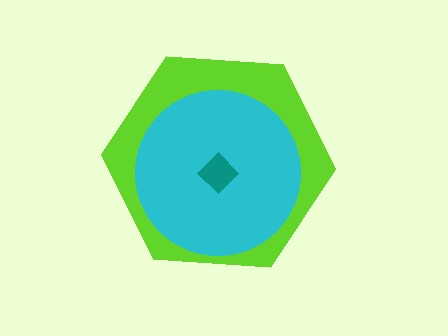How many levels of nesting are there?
3.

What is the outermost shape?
The lime hexagon.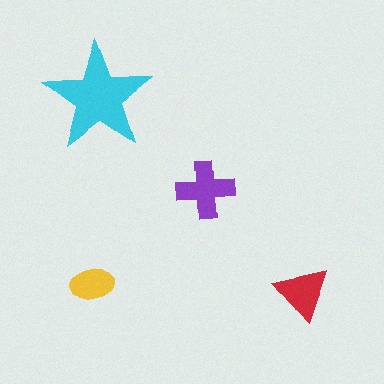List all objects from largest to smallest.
The cyan star, the purple cross, the red triangle, the yellow ellipse.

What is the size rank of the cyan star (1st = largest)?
1st.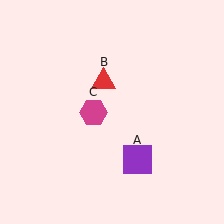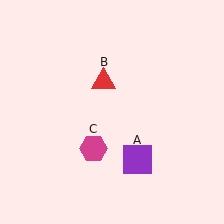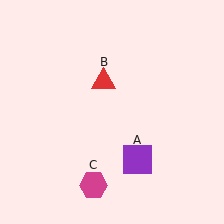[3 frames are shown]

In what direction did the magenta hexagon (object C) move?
The magenta hexagon (object C) moved down.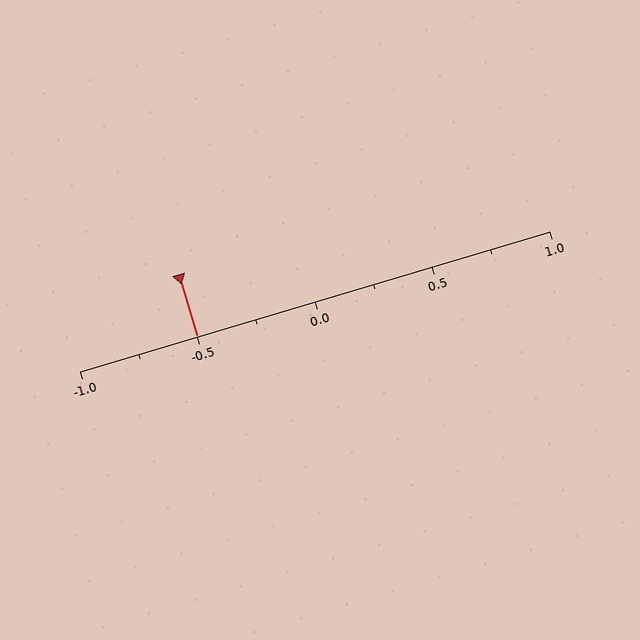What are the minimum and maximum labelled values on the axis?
The axis runs from -1.0 to 1.0.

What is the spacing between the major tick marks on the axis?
The major ticks are spaced 0.5 apart.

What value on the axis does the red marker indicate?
The marker indicates approximately -0.5.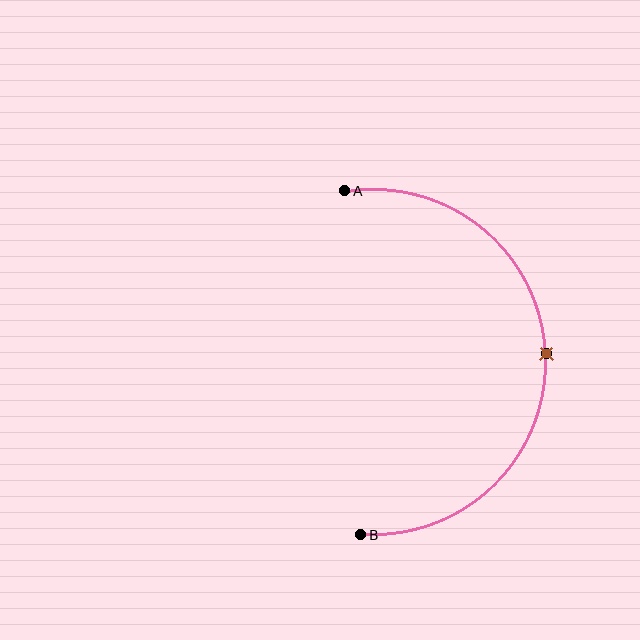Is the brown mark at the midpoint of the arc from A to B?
Yes. The brown mark lies on the arc at equal arc-length from both A and B — it is the arc midpoint.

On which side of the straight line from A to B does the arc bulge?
The arc bulges to the right of the straight line connecting A and B.